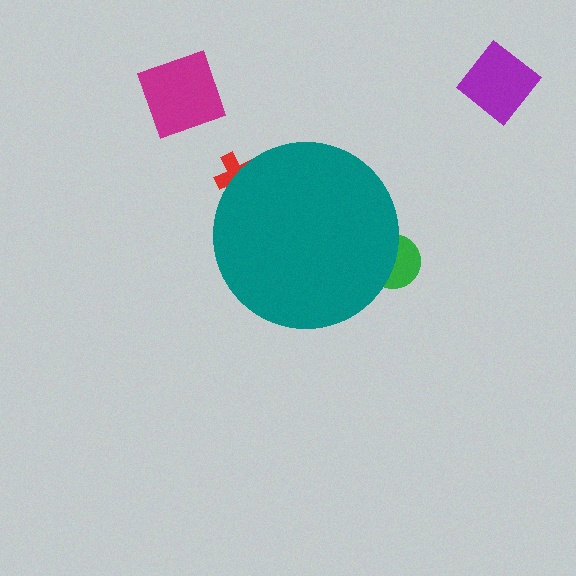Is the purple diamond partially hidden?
No, the purple diamond is fully visible.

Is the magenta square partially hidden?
No, the magenta square is fully visible.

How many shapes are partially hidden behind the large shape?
2 shapes are partially hidden.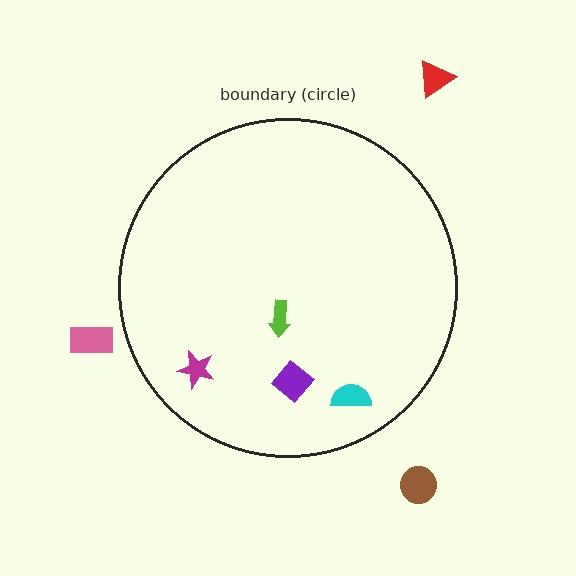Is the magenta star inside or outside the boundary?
Inside.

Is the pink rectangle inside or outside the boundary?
Outside.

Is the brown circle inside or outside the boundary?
Outside.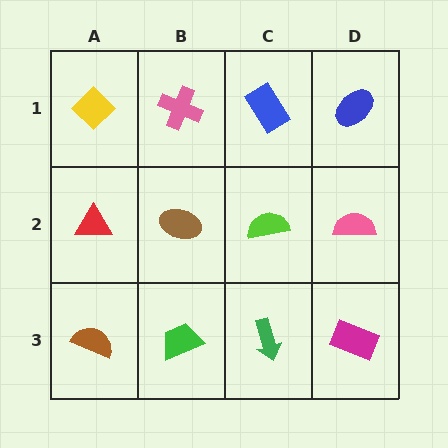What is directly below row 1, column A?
A red triangle.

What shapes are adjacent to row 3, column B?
A brown ellipse (row 2, column B), a brown semicircle (row 3, column A), a green arrow (row 3, column C).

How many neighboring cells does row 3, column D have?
2.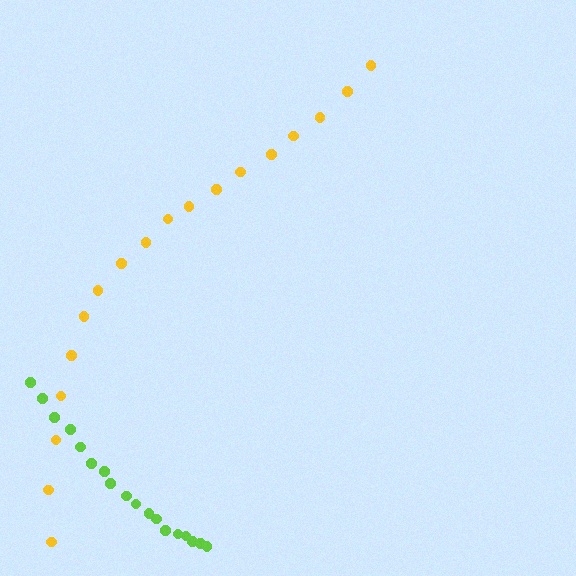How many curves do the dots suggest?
There are 2 distinct paths.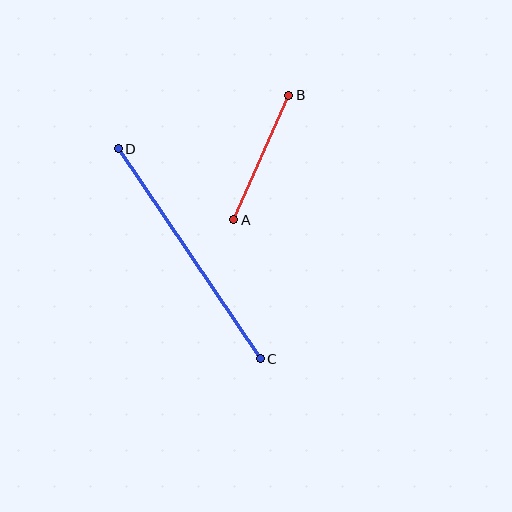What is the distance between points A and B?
The distance is approximately 136 pixels.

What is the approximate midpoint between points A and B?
The midpoint is at approximately (261, 158) pixels.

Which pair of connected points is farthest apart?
Points C and D are farthest apart.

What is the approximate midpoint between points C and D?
The midpoint is at approximately (189, 254) pixels.